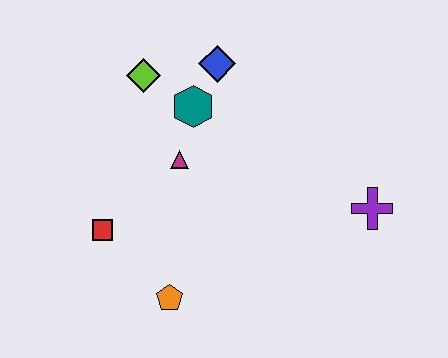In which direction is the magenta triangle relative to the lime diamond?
The magenta triangle is below the lime diamond.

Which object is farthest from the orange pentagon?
The blue diamond is farthest from the orange pentagon.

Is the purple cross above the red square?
Yes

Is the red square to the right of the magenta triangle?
No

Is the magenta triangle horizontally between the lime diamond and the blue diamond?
Yes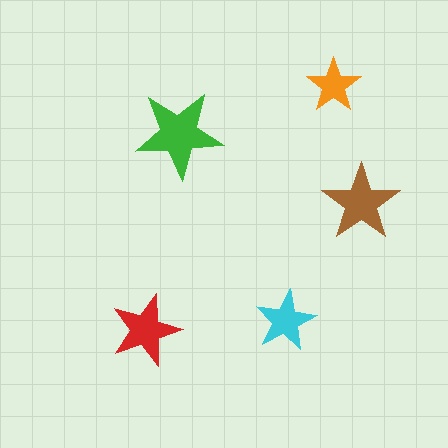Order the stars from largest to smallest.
the green one, the brown one, the red one, the cyan one, the orange one.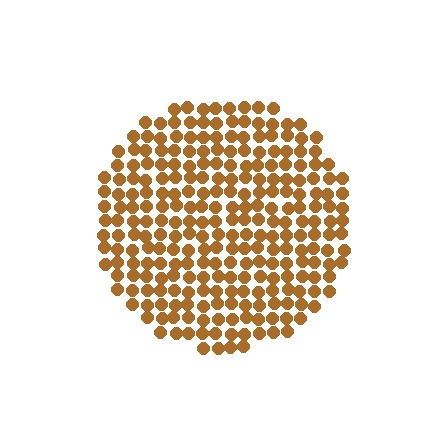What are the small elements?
The small elements are circles.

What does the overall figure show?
The overall figure shows a circle.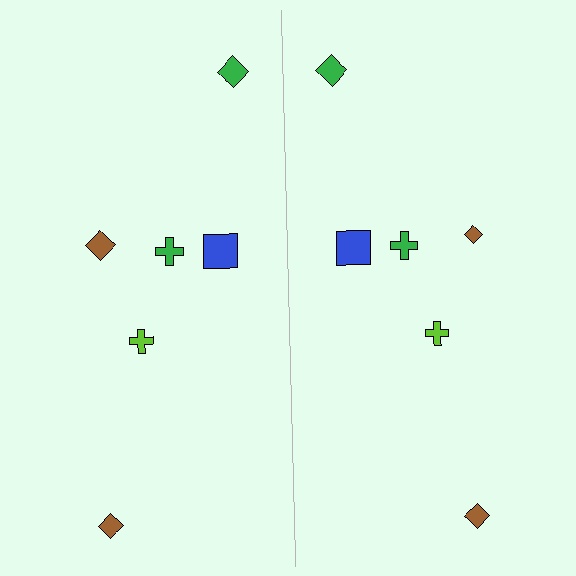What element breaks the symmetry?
The brown diamond on the right side has a different size than its mirror counterpart.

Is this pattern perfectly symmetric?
No, the pattern is not perfectly symmetric. The brown diamond on the right side has a different size than its mirror counterpart.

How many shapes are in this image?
There are 12 shapes in this image.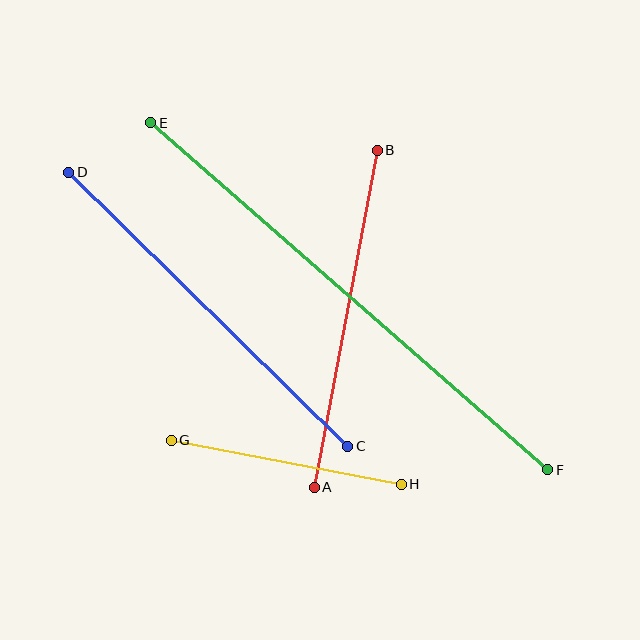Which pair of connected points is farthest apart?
Points E and F are farthest apart.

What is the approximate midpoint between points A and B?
The midpoint is at approximately (346, 319) pixels.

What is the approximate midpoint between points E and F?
The midpoint is at approximately (349, 296) pixels.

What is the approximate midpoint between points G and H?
The midpoint is at approximately (286, 462) pixels.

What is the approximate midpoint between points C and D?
The midpoint is at approximately (208, 309) pixels.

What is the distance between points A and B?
The distance is approximately 343 pixels.